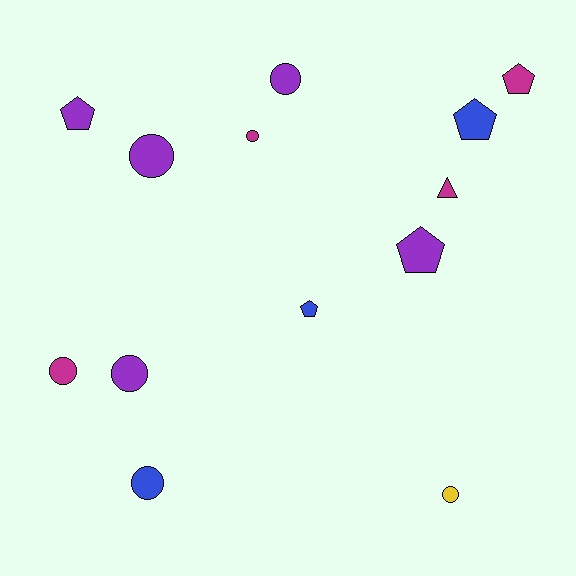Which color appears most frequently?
Purple, with 5 objects.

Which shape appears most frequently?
Circle, with 7 objects.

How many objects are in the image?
There are 13 objects.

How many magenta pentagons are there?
There is 1 magenta pentagon.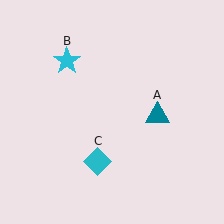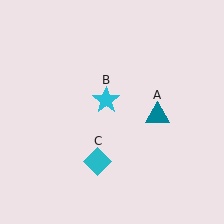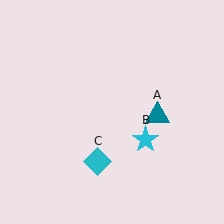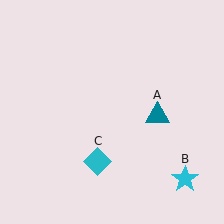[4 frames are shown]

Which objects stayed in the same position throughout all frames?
Teal triangle (object A) and cyan diamond (object C) remained stationary.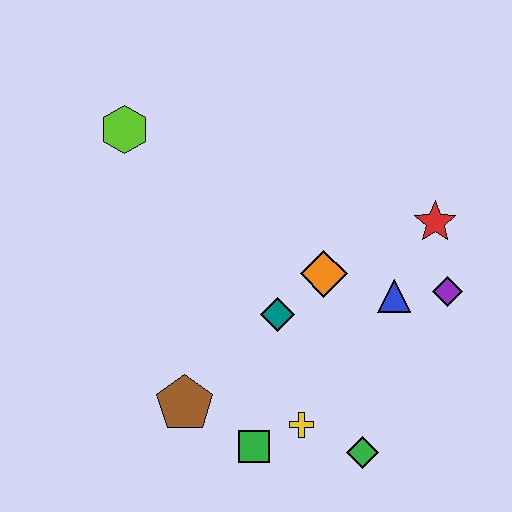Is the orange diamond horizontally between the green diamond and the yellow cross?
Yes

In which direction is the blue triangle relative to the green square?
The blue triangle is above the green square.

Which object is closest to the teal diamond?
The orange diamond is closest to the teal diamond.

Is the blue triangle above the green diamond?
Yes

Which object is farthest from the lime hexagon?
The green diamond is farthest from the lime hexagon.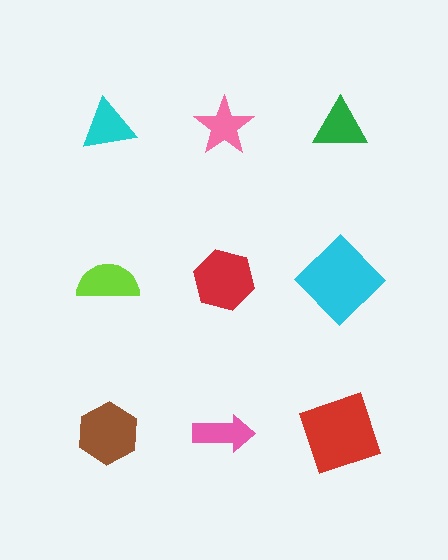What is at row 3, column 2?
A pink arrow.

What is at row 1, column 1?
A cyan triangle.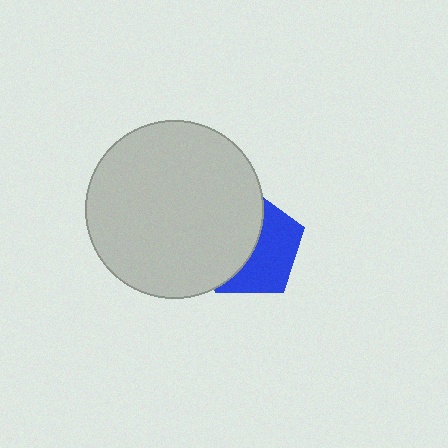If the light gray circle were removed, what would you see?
You would see the complete blue pentagon.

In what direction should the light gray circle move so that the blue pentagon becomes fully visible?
The light gray circle should move left. That is the shortest direction to clear the overlap and leave the blue pentagon fully visible.